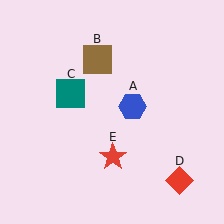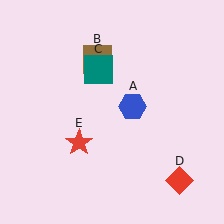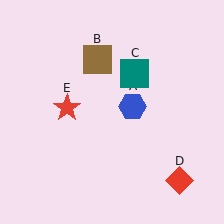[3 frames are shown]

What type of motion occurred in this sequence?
The teal square (object C), red star (object E) rotated clockwise around the center of the scene.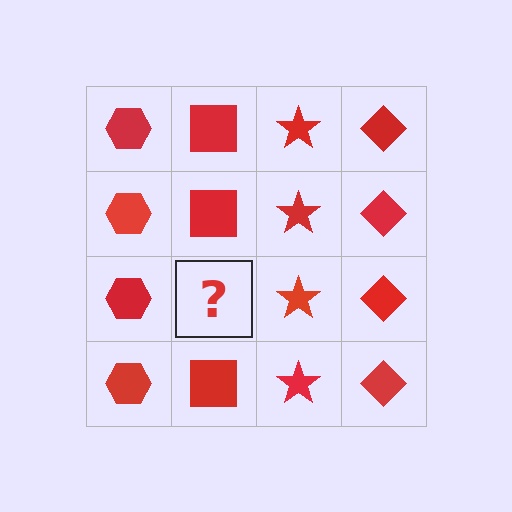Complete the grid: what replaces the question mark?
The question mark should be replaced with a red square.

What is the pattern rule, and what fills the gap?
The rule is that each column has a consistent shape. The gap should be filled with a red square.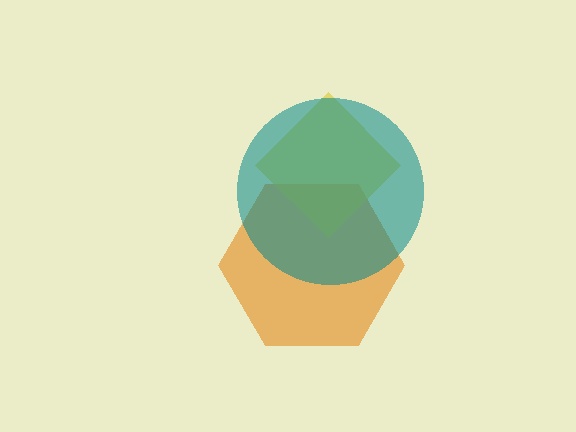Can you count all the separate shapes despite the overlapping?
Yes, there are 3 separate shapes.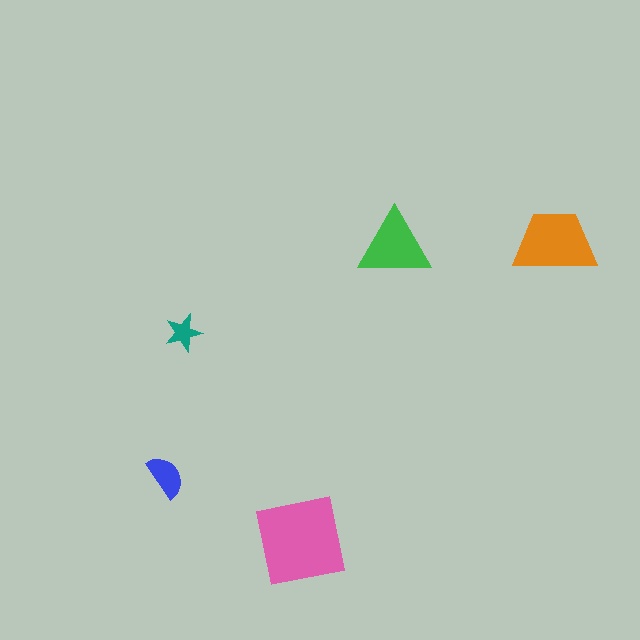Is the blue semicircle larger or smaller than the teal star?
Larger.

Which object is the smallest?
The teal star.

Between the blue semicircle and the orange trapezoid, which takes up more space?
The orange trapezoid.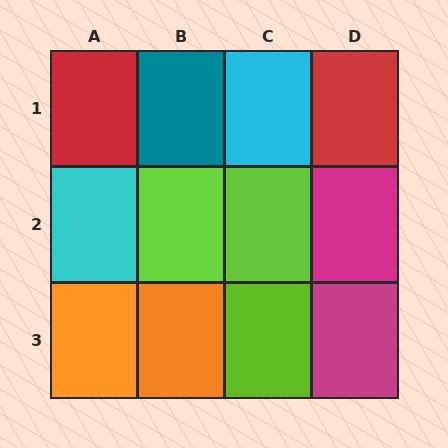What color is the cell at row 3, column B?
Orange.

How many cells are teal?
1 cell is teal.